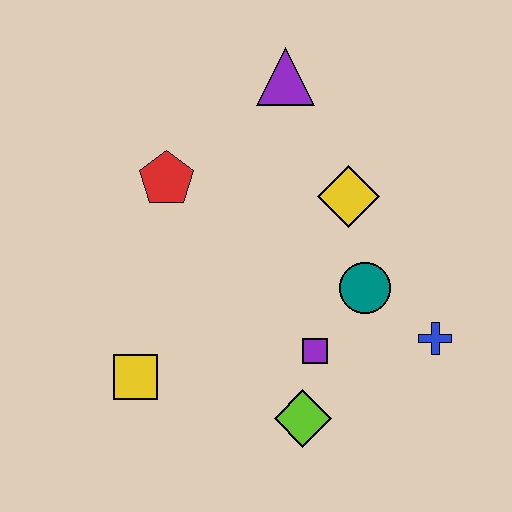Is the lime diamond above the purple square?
No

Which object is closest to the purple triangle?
The yellow diamond is closest to the purple triangle.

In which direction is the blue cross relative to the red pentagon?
The blue cross is to the right of the red pentagon.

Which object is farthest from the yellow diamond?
The yellow square is farthest from the yellow diamond.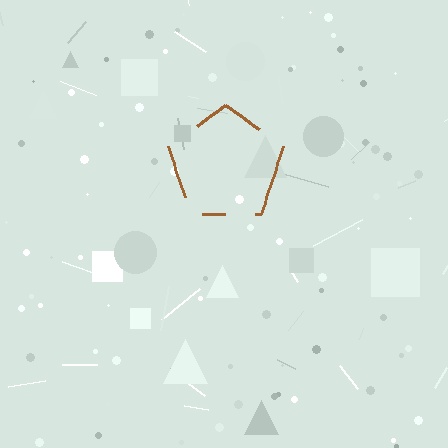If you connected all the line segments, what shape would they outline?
They would outline a pentagon.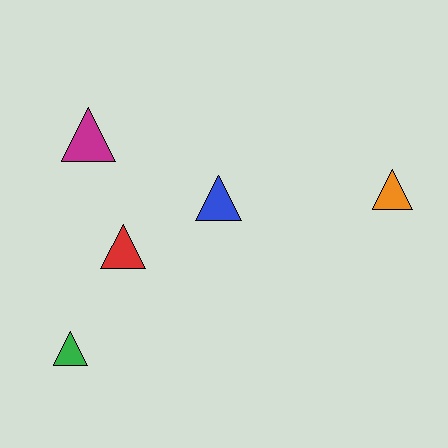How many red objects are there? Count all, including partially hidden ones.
There is 1 red object.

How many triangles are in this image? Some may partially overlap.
There are 5 triangles.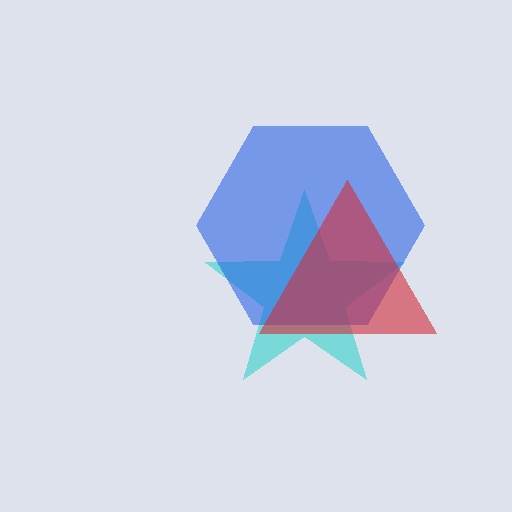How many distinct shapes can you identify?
There are 3 distinct shapes: a cyan star, a blue hexagon, a red triangle.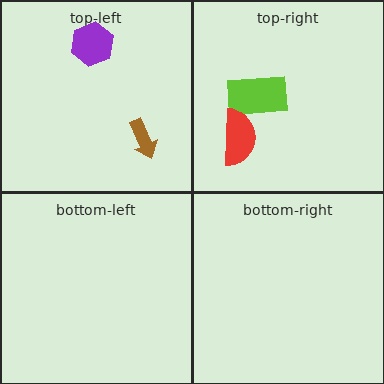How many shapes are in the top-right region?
2.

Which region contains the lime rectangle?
The top-right region.